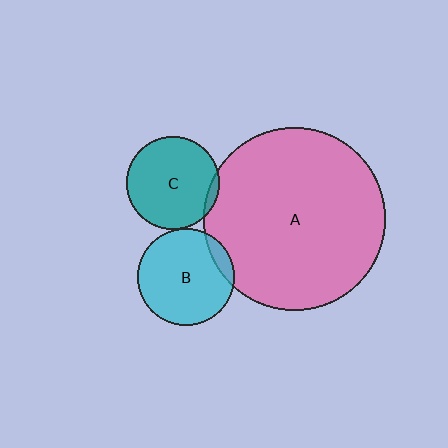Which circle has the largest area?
Circle A (pink).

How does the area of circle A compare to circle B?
Approximately 3.5 times.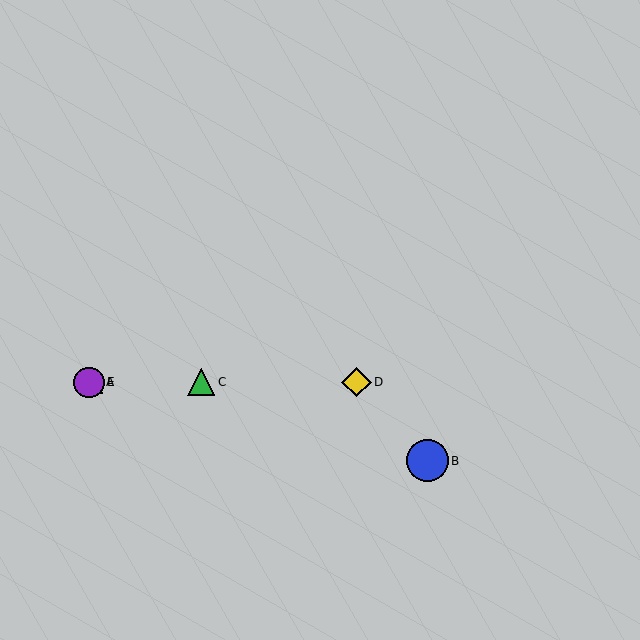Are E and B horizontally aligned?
No, E is at y≈382 and B is at y≈461.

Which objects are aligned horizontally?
Objects A, C, D, E are aligned horizontally.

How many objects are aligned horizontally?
4 objects (A, C, D, E) are aligned horizontally.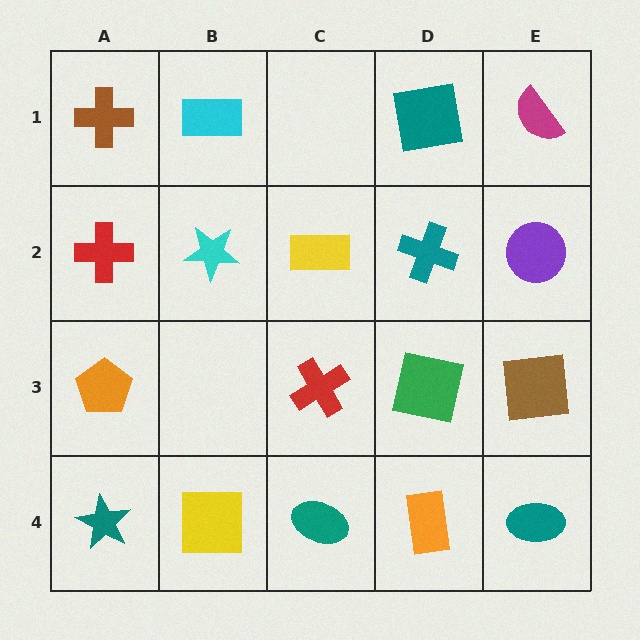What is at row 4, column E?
A teal ellipse.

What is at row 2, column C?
A yellow rectangle.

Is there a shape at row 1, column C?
No, that cell is empty.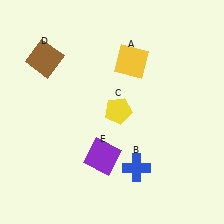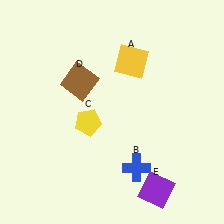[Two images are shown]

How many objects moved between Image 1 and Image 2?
3 objects moved between the two images.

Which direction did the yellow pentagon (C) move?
The yellow pentagon (C) moved left.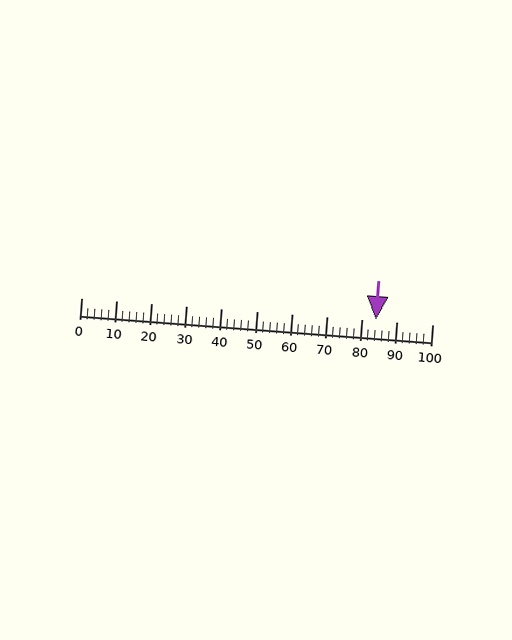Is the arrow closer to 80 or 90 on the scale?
The arrow is closer to 80.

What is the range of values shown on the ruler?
The ruler shows values from 0 to 100.